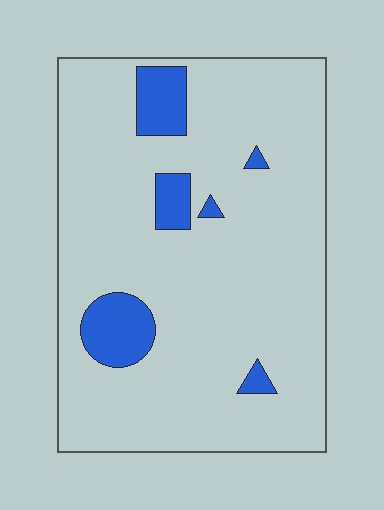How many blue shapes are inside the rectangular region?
6.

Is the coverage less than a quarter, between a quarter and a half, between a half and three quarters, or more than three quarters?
Less than a quarter.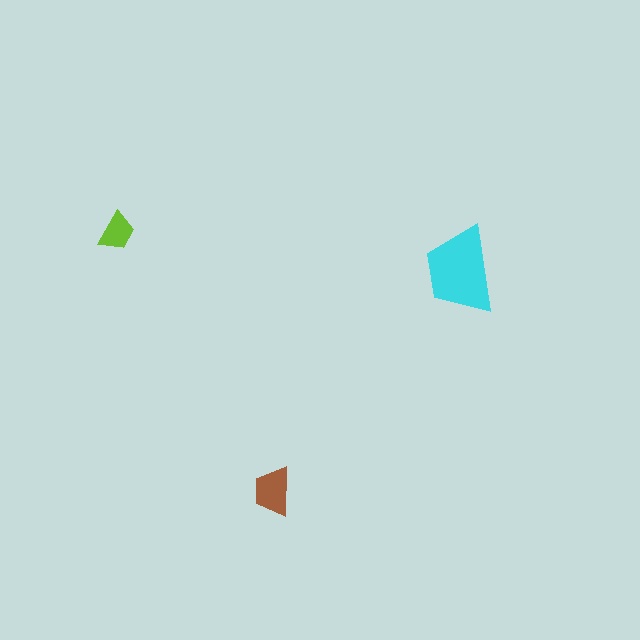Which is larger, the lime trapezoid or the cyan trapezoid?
The cyan one.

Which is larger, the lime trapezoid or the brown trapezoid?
The brown one.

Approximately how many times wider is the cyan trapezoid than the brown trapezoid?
About 2 times wider.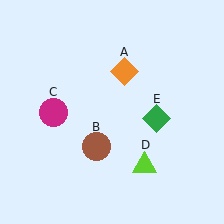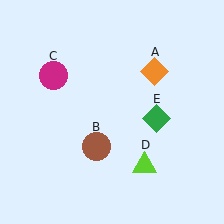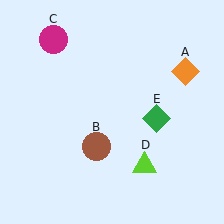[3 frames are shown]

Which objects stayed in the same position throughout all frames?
Brown circle (object B) and lime triangle (object D) and green diamond (object E) remained stationary.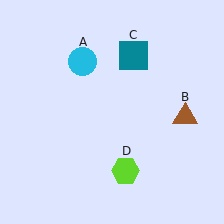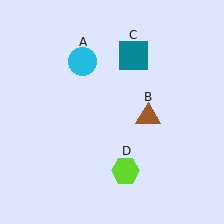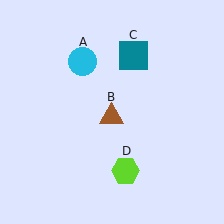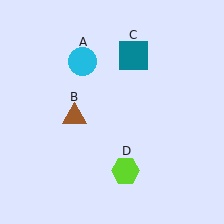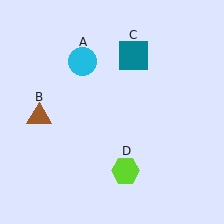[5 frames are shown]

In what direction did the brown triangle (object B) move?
The brown triangle (object B) moved left.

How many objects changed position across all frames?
1 object changed position: brown triangle (object B).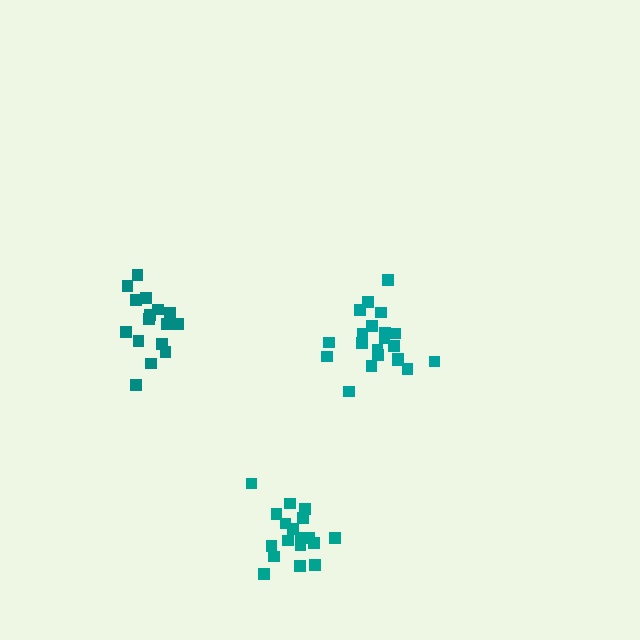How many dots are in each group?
Group 1: 16 dots, Group 2: 18 dots, Group 3: 21 dots (55 total).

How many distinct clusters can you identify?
There are 3 distinct clusters.